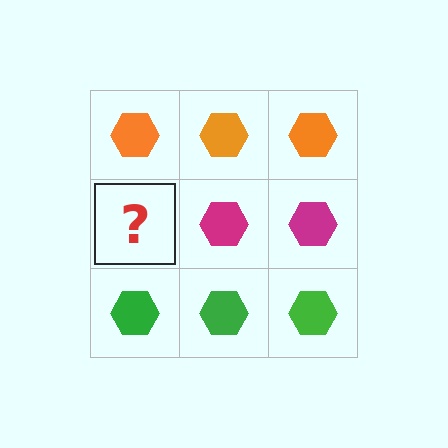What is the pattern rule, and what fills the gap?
The rule is that each row has a consistent color. The gap should be filled with a magenta hexagon.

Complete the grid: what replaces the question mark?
The question mark should be replaced with a magenta hexagon.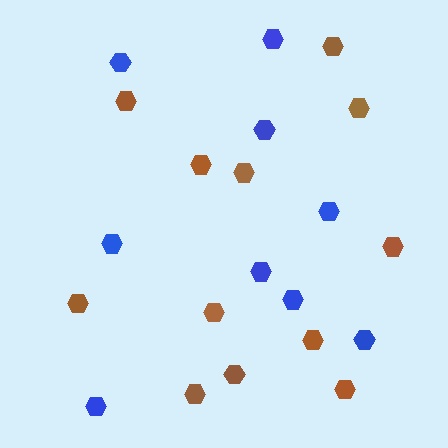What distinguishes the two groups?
There are 2 groups: one group of brown hexagons (12) and one group of blue hexagons (9).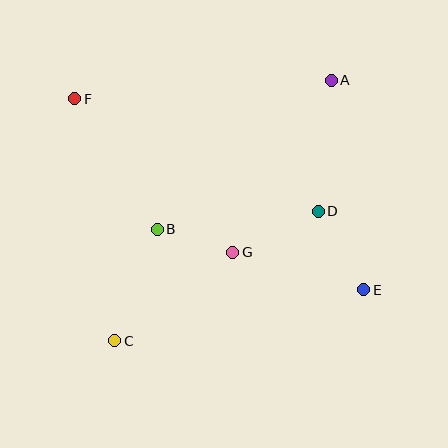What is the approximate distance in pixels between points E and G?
The distance between E and G is approximately 136 pixels.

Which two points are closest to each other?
Points B and G are closest to each other.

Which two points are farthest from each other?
Points E and F are farthest from each other.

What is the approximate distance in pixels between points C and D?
The distance between C and D is approximately 241 pixels.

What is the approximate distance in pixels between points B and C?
The distance between B and C is approximately 119 pixels.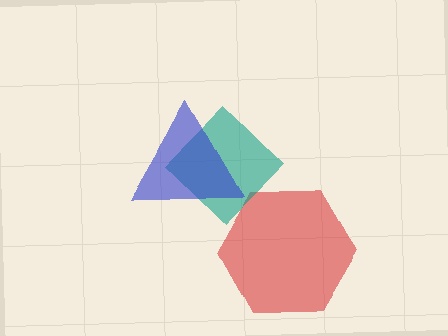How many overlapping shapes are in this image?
There are 3 overlapping shapes in the image.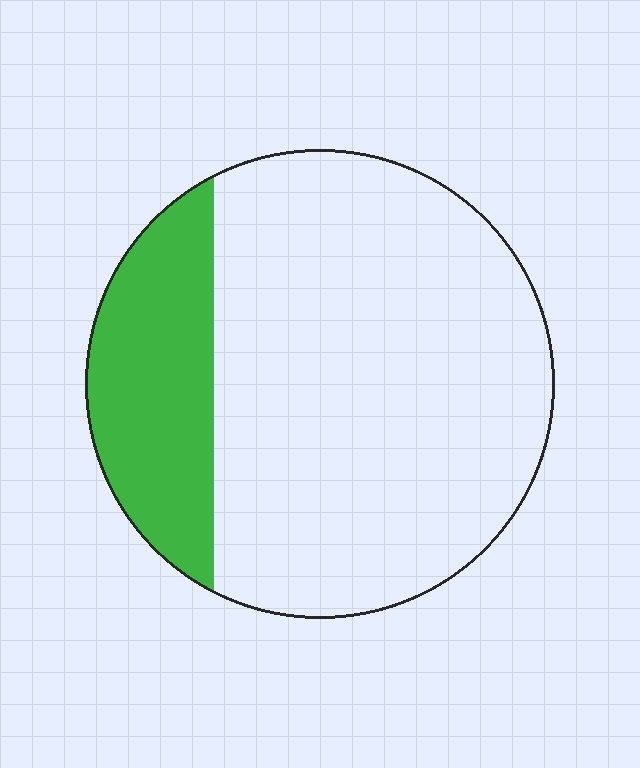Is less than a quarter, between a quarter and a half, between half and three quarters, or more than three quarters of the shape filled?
Less than a quarter.